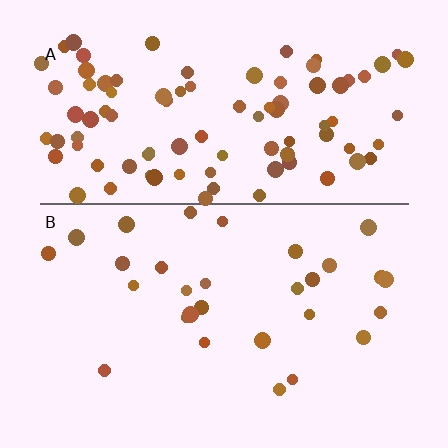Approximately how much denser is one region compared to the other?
Approximately 3.3× — region A over region B.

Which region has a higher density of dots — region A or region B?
A (the top).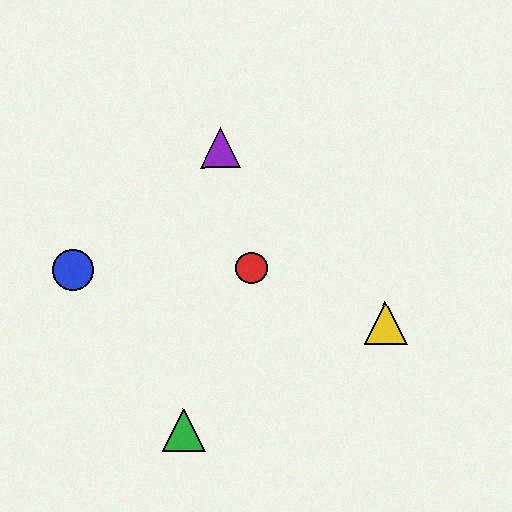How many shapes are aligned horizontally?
2 shapes (the red circle, the blue circle) are aligned horizontally.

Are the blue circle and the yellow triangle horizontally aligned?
No, the blue circle is at y≈270 and the yellow triangle is at y≈323.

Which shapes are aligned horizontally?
The red circle, the blue circle are aligned horizontally.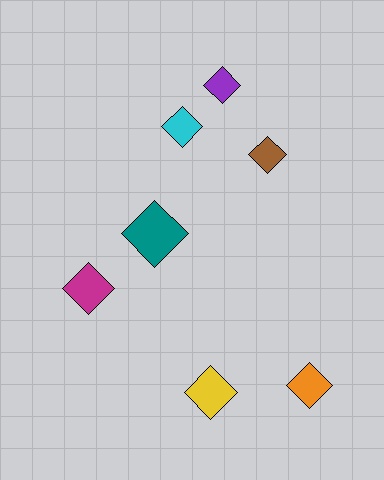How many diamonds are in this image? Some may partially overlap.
There are 7 diamonds.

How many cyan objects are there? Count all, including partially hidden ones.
There is 1 cyan object.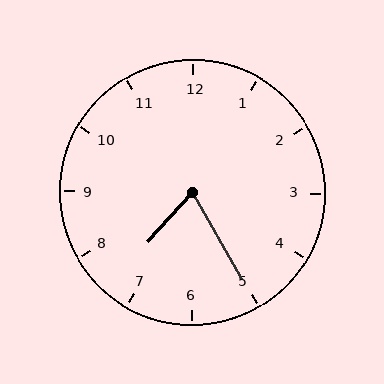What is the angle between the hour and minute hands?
Approximately 72 degrees.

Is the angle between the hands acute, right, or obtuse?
It is acute.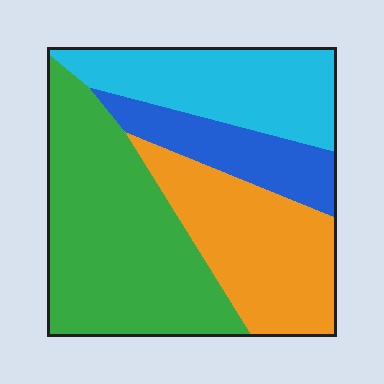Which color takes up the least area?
Blue, at roughly 15%.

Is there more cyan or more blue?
Cyan.